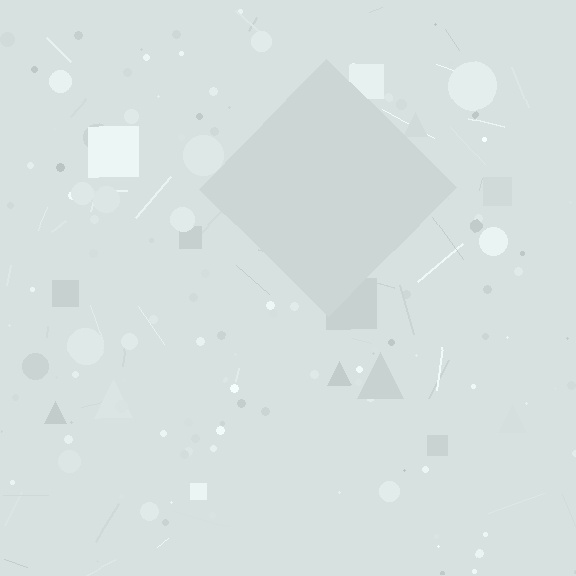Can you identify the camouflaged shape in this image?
The camouflaged shape is a diamond.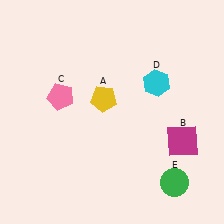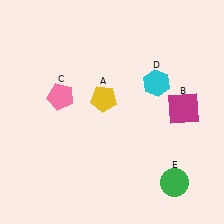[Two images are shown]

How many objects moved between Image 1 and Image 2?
1 object moved between the two images.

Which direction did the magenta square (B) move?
The magenta square (B) moved up.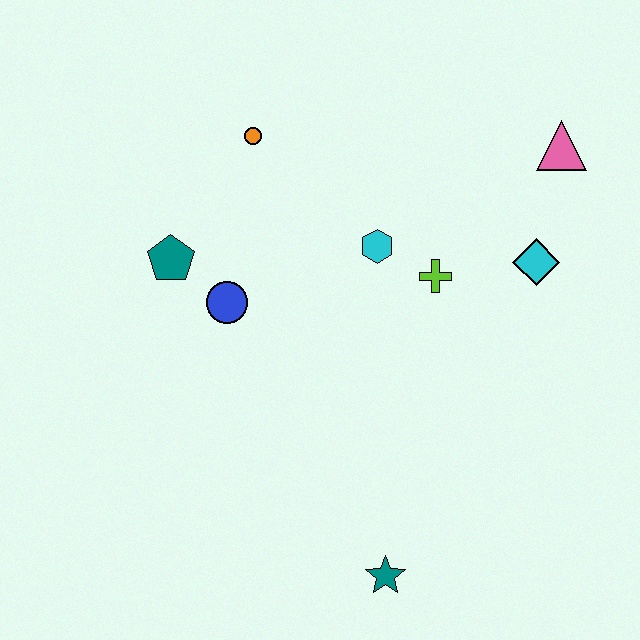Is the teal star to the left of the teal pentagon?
No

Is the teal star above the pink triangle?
No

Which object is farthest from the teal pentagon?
The pink triangle is farthest from the teal pentagon.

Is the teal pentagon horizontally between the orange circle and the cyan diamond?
No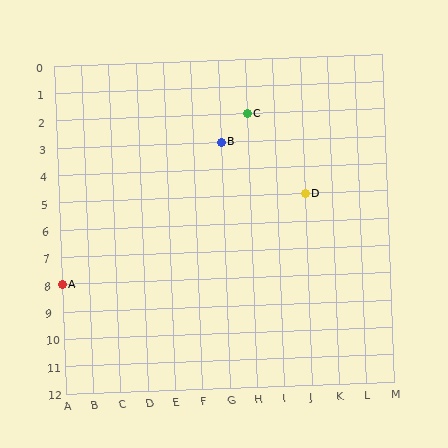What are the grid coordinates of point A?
Point A is at grid coordinates (A, 8).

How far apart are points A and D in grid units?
Points A and D are 9 columns and 3 rows apart (about 9.5 grid units diagonally).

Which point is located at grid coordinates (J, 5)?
Point D is at (J, 5).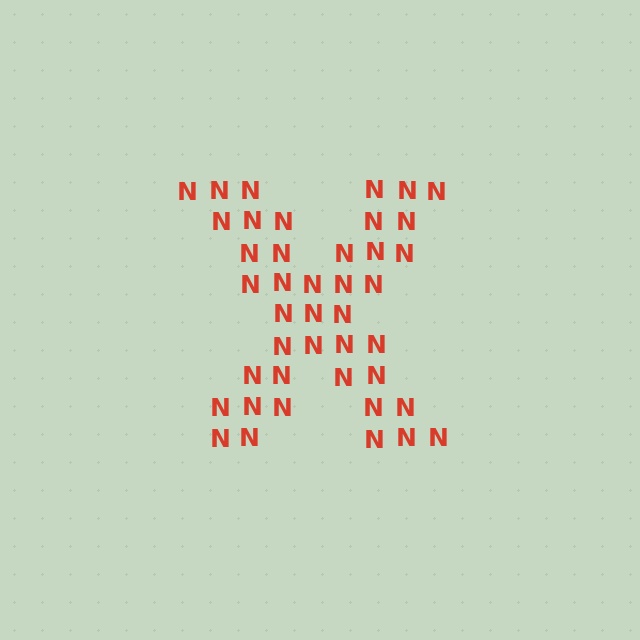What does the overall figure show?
The overall figure shows the letter X.